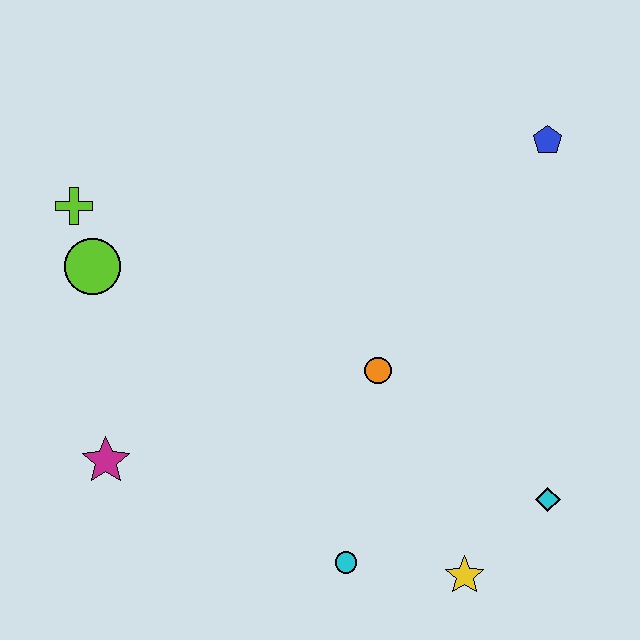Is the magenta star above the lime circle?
No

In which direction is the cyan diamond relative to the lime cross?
The cyan diamond is to the right of the lime cross.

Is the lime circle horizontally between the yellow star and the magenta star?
No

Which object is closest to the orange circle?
The cyan circle is closest to the orange circle.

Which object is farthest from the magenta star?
The blue pentagon is farthest from the magenta star.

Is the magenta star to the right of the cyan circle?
No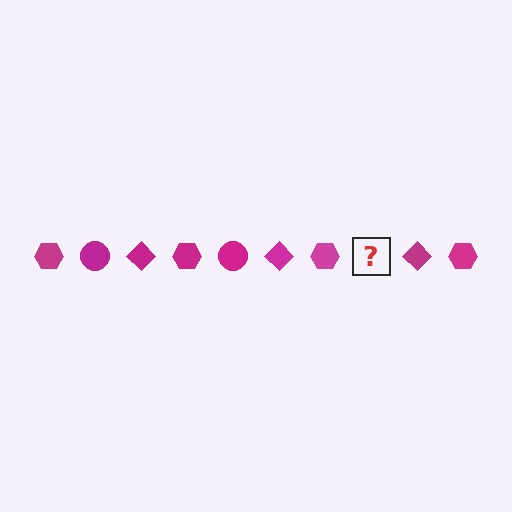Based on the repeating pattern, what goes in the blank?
The blank should be a magenta circle.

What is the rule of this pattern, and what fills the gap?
The rule is that the pattern cycles through hexagon, circle, diamond shapes in magenta. The gap should be filled with a magenta circle.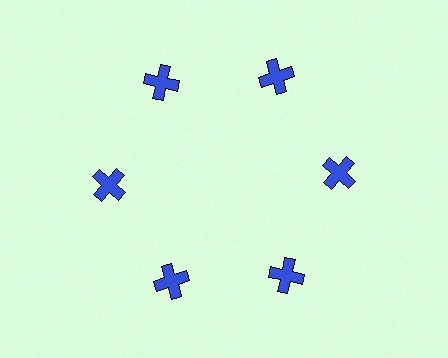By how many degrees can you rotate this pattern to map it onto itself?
The pattern maps onto itself every 60 degrees of rotation.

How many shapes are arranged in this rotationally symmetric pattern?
There are 6 shapes, arranged in 6 groups of 1.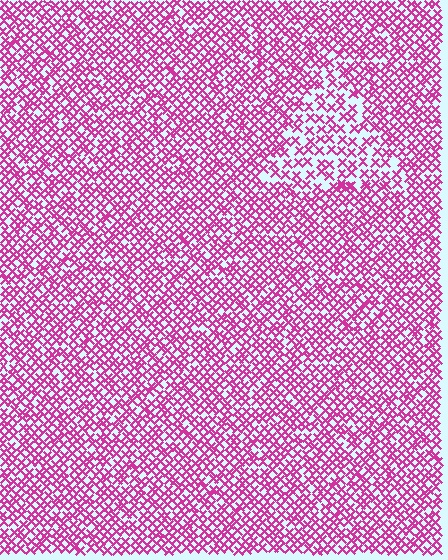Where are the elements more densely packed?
The elements are more densely packed outside the triangle boundary.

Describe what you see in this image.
The image contains small magenta elements arranged at two different densities. A triangle-shaped region is visible where the elements are less densely packed than the surrounding area.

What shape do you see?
I see a triangle.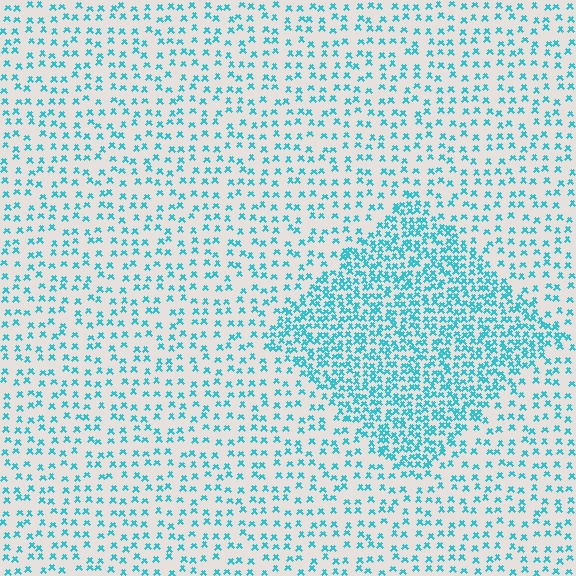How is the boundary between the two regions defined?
The boundary is defined by a change in element density (approximately 2.3x ratio). All elements are the same color, size, and shape.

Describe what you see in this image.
The image contains small cyan elements arranged at two different densities. A diamond-shaped region is visible where the elements are more densely packed than the surrounding area.